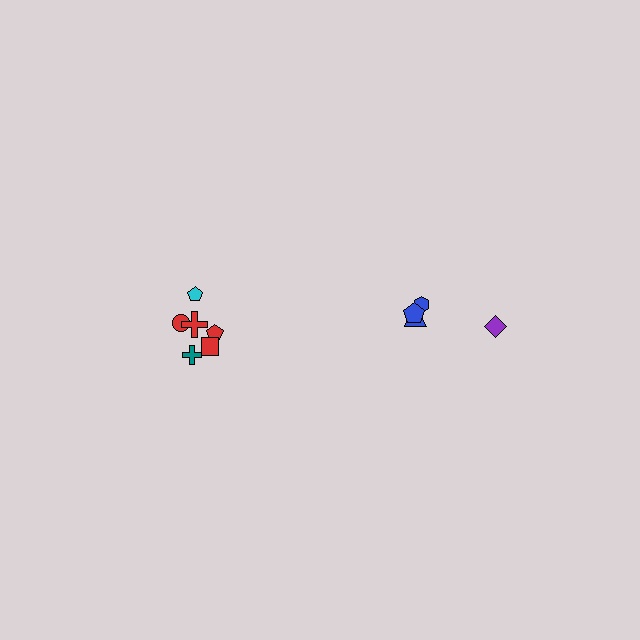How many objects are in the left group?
There are 6 objects.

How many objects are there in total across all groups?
There are 10 objects.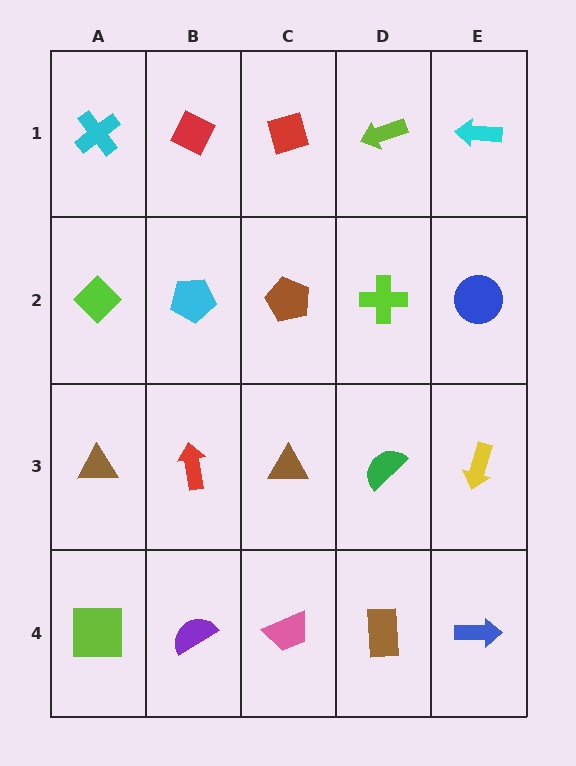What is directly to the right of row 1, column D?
A cyan arrow.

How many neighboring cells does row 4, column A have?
2.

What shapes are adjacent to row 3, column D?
A lime cross (row 2, column D), a brown rectangle (row 4, column D), a brown triangle (row 3, column C), a yellow arrow (row 3, column E).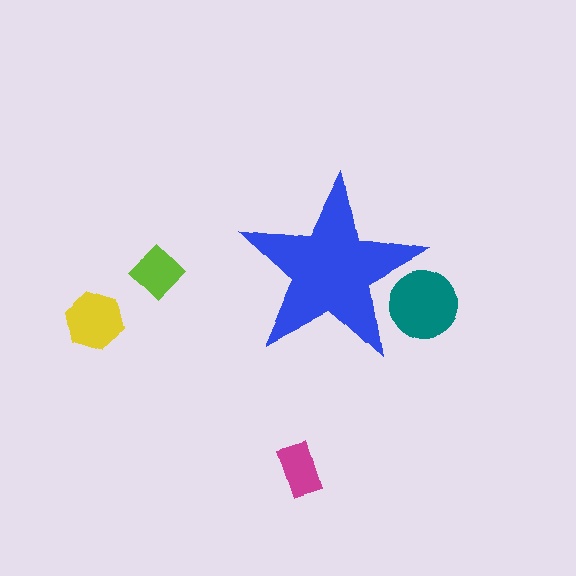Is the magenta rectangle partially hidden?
No, the magenta rectangle is fully visible.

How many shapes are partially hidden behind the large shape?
1 shape is partially hidden.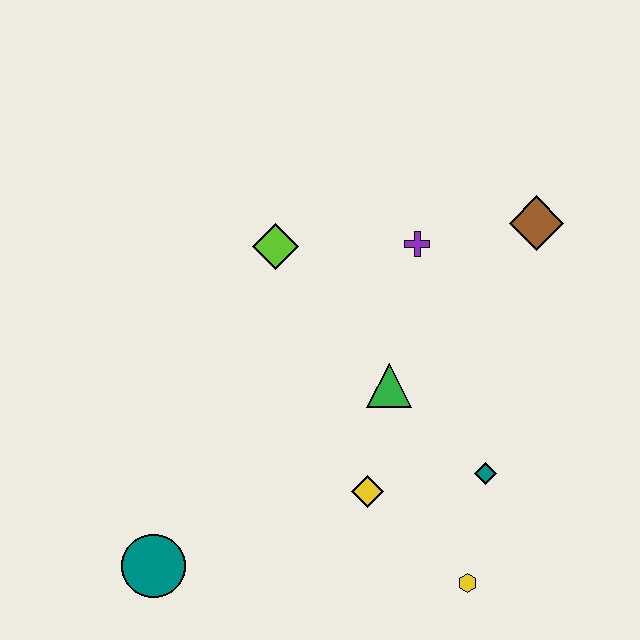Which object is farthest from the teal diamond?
The teal circle is farthest from the teal diamond.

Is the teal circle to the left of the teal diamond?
Yes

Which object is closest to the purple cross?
The brown diamond is closest to the purple cross.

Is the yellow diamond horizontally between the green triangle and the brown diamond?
No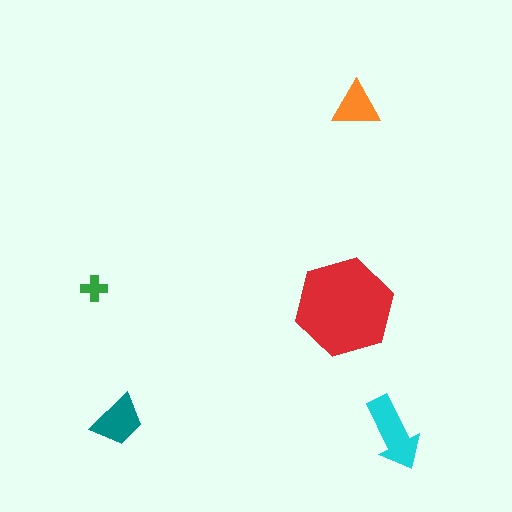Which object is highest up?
The orange triangle is topmost.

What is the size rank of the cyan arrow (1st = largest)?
2nd.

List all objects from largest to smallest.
The red hexagon, the cyan arrow, the teal trapezoid, the orange triangle, the green cross.